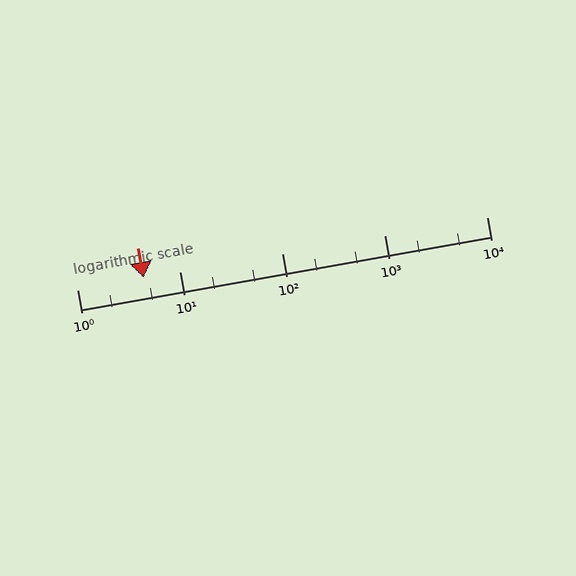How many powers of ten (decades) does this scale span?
The scale spans 4 decades, from 1 to 10000.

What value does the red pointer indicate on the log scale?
The pointer indicates approximately 4.5.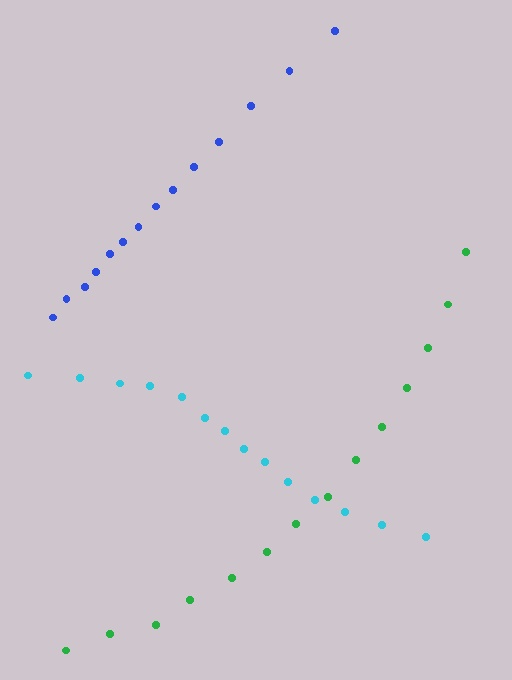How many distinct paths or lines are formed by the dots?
There are 3 distinct paths.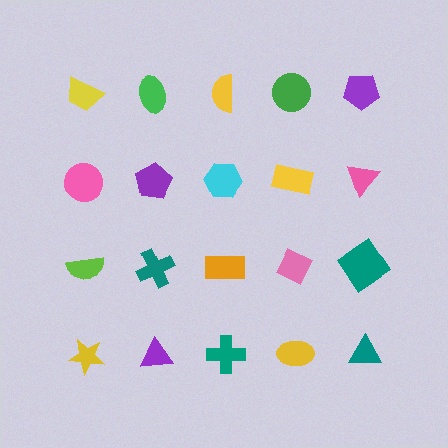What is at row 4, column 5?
A teal triangle.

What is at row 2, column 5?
A pink triangle.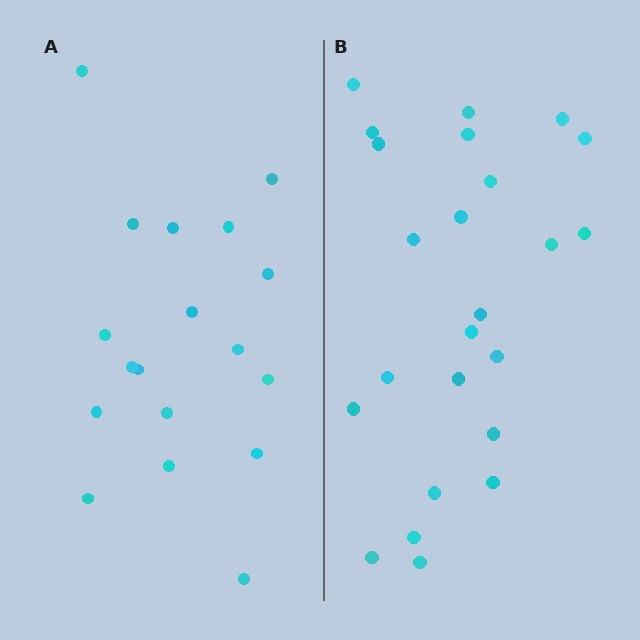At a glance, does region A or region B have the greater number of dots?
Region B (the right region) has more dots.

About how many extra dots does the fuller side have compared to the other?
Region B has about 6 more dots than region A.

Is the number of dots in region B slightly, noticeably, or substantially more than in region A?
Region B has noticeably more, but not dramatically so. The ratio is roughly 1.3 to 1.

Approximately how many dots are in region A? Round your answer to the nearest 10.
About 20 dots. (The exact count is 18, which rounds to 20.)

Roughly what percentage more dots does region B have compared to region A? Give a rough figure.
About 35% more.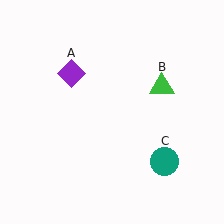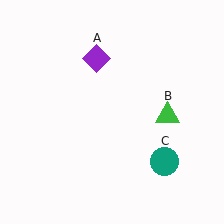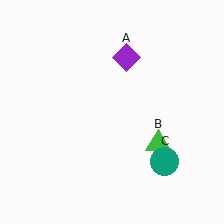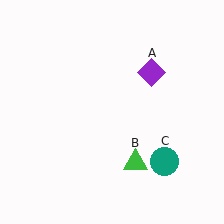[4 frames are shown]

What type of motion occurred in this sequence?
The purple diamond (object A), green triangle (object B) rotated clockwise around the center of the scene.